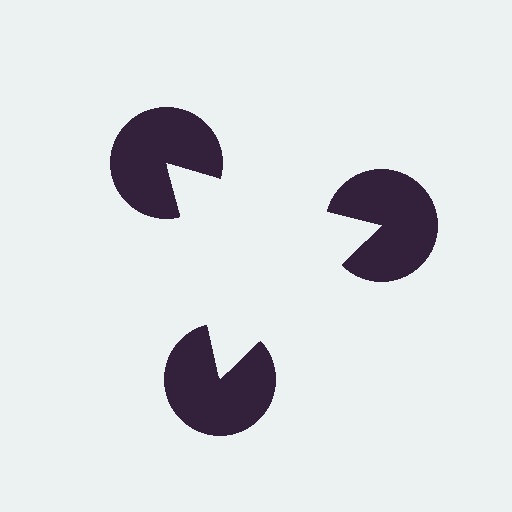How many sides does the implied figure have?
3 sides.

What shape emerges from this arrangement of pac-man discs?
An illusory triangle — its edges are inferred from the aligned wedge cuts in the pac-man discs, not physically drawn.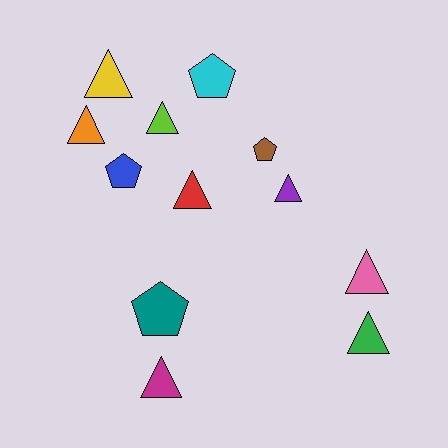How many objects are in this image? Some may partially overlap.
There are 12 objects.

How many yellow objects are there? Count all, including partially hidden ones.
There is 1 yellow object.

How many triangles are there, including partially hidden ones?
There are 8 triangles.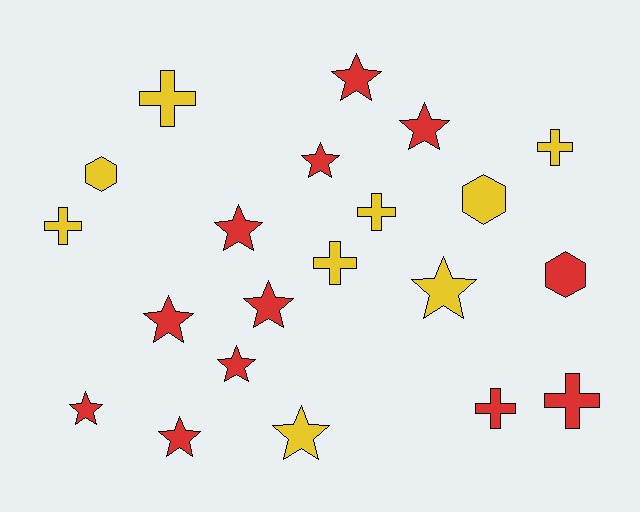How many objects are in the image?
There are 21 objects.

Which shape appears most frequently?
Star, with 11 objects.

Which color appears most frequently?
Red, with 12 objects.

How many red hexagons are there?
There is 1 red hexagon.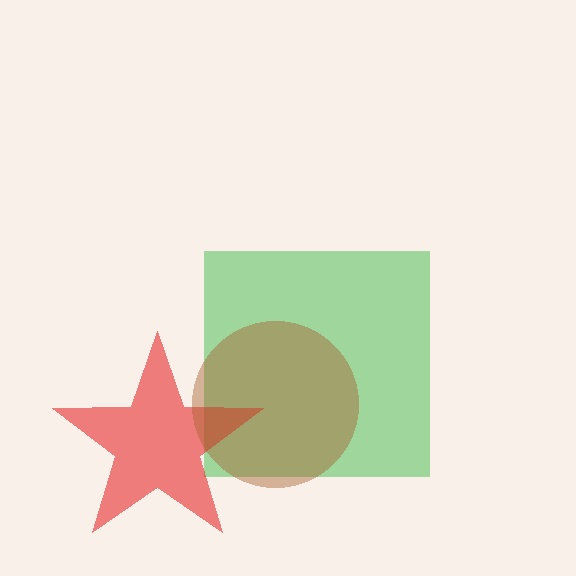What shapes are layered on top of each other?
The layered shapes are: a green square, a red star, a brown circle.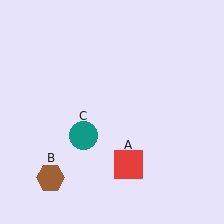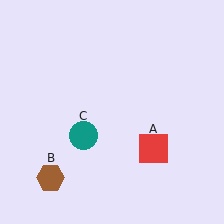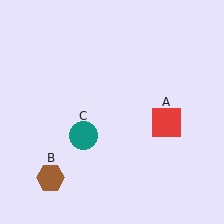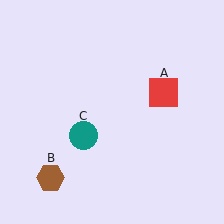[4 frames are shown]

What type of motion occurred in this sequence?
The red square (object A) rotated counterclockwise around the center of the scene.